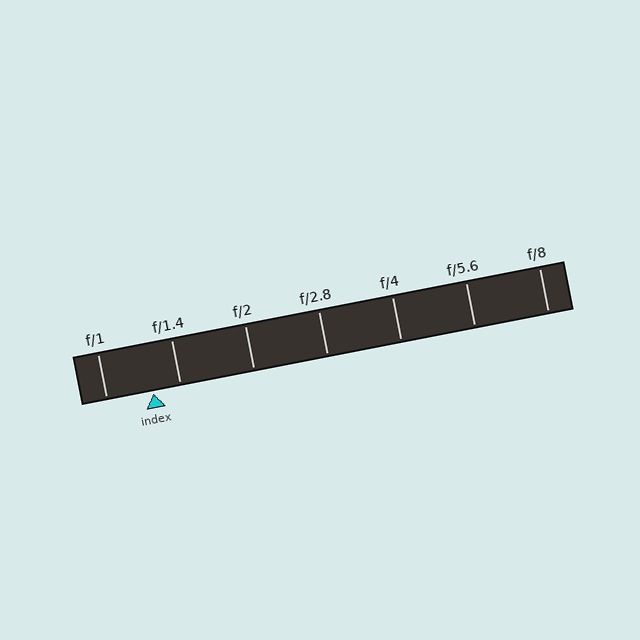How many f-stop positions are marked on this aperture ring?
There are 7 f-stop positions marked.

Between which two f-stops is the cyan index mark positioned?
The index mark is between f/1 and f/1.4.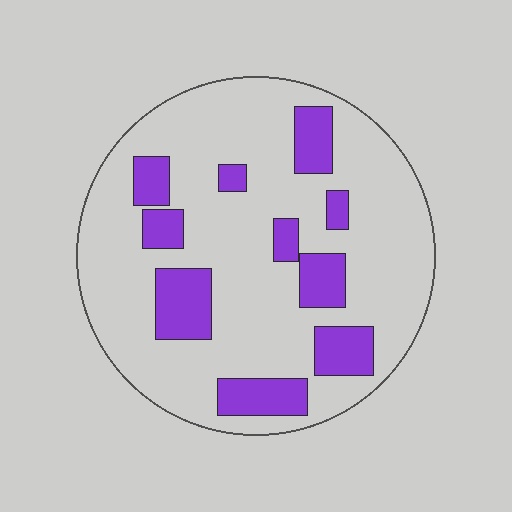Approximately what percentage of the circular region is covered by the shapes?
Approximately 20%.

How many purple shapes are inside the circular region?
10.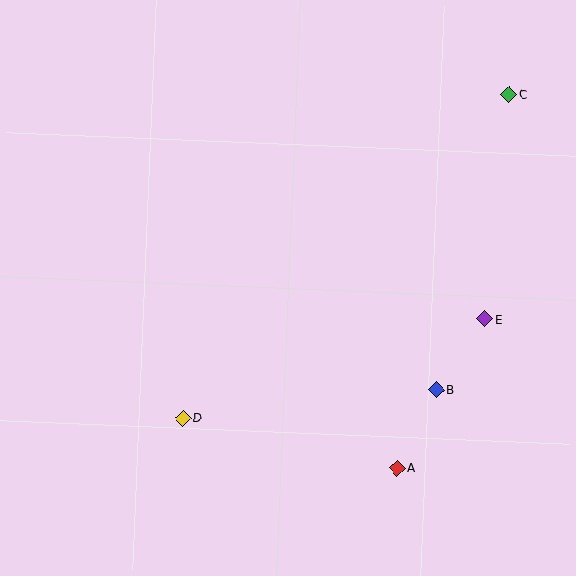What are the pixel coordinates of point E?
Point E is at (485, 319).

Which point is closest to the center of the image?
Point D at (183, 418) is closest to the center.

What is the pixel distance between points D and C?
The distance between D and C is 460 pixels.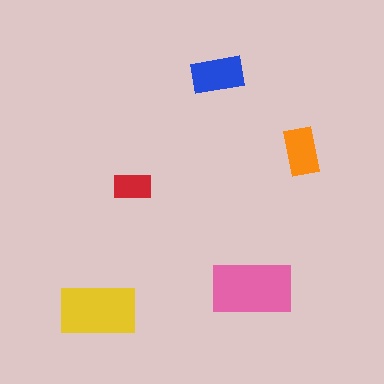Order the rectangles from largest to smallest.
the pink one, the yellow one, the blue one, the orange one, the red one.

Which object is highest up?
The blue rectangle is topmost.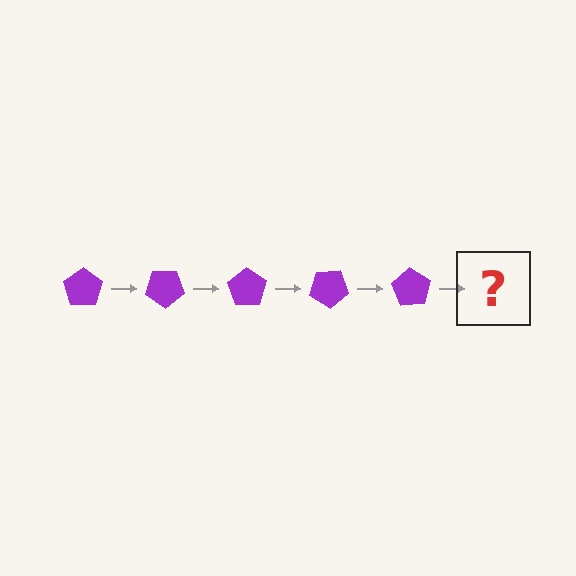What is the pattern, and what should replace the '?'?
The pattern is that the pentagon rotates 35 degrees each step. The '?' should be a purple pentagon rotated 175 degrees.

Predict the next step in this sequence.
The next step is a purple pentagon rotated 175 degrees.